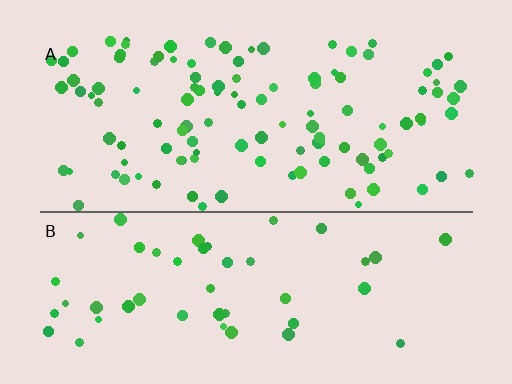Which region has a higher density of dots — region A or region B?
A (the top).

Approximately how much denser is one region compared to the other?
Approximately 2.3× — region A over region B.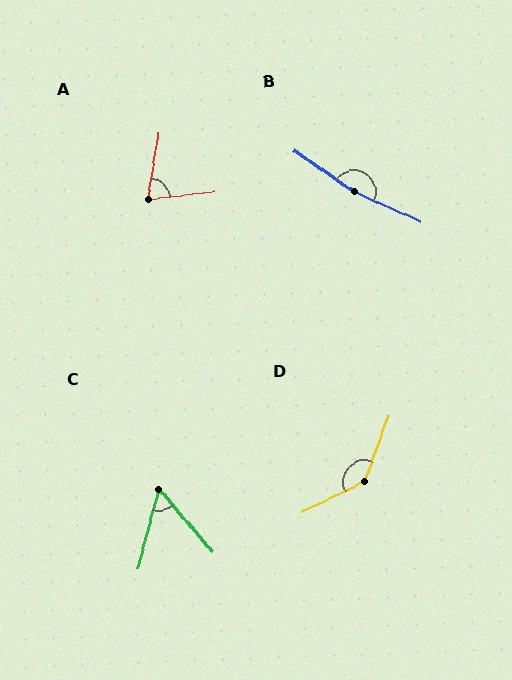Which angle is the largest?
B, at approximately 170 degrees.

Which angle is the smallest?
C, at approximately 55 degrees.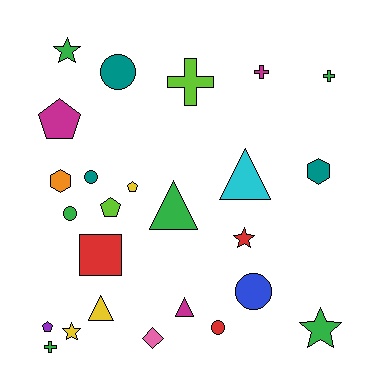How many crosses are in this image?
There are 4 crosses.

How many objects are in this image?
There are 25 objects.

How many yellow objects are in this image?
There are 3 yellow objects.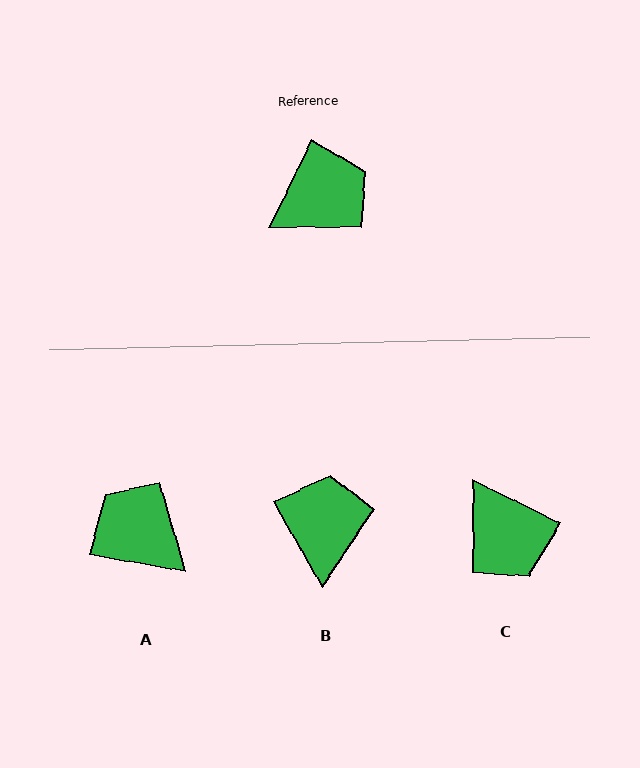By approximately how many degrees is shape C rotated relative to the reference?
Approximately 90 degrees clockwise.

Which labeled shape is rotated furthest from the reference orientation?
A, about 106 degrees away.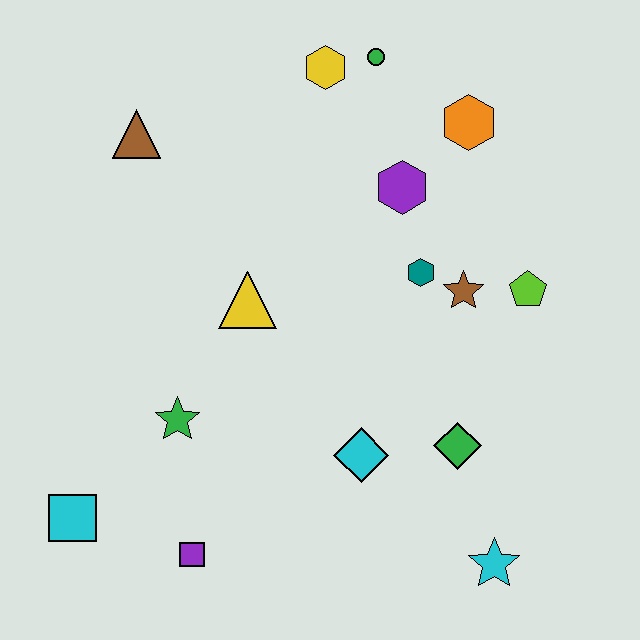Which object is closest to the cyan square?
The purple square is closest to the cyan square.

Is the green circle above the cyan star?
Yes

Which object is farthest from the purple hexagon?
The cyan square is farthest from the purple hexagon.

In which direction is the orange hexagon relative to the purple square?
The orange hexagon is above the purple square.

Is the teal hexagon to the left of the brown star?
Yes